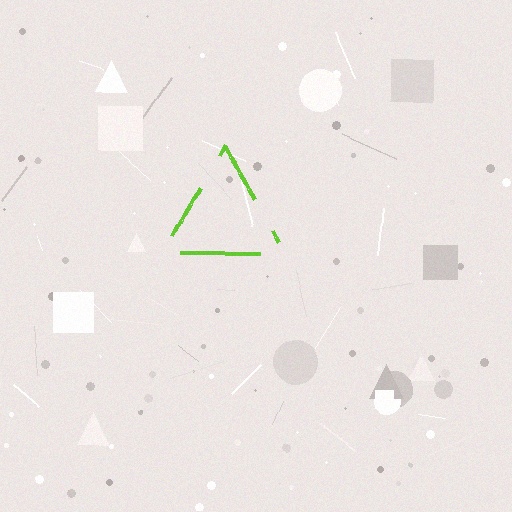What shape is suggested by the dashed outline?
The dashed outline suggests a triangle.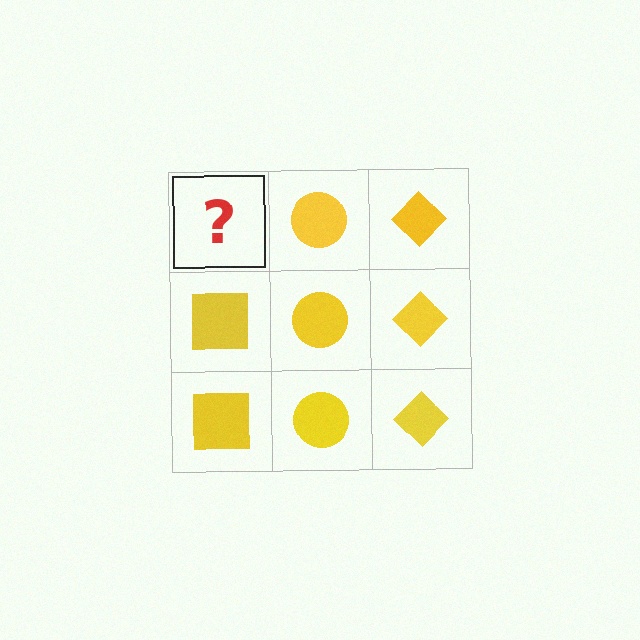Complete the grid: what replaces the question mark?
The question mark should be replaced with a yellow square.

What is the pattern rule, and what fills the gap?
The rule is that each column has a consistent shape. The gap should be filled with a yellow square.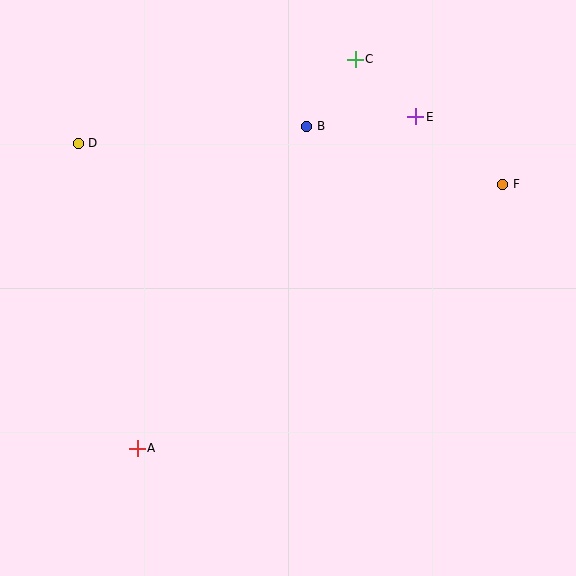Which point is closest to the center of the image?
Point B at (307, 126) is closest to the center.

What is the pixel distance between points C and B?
The distance between C and B is 83 pixels.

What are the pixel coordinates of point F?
Point F is at (503, 184).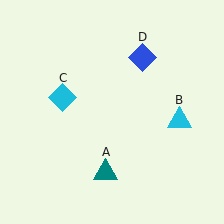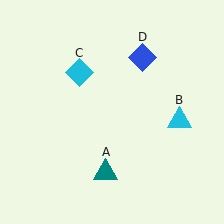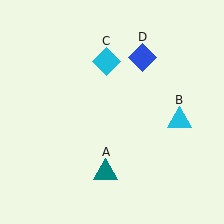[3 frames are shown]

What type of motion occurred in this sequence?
The cyan diamond (object C) rotated clockwise around the center of the scene.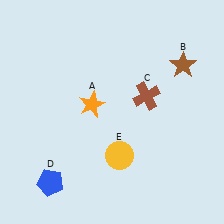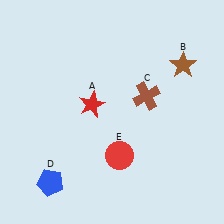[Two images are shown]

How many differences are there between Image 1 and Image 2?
There are 2 differences between the two images.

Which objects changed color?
A changed from orange to red. E changed from yellow to red.